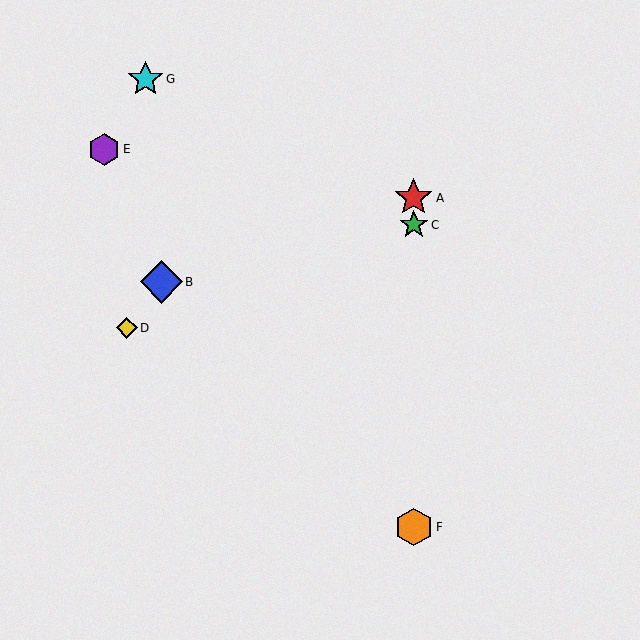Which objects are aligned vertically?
Objects A, C, F are aligned vertically.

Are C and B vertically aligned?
No, C is at x≈414 and B is at x≈161.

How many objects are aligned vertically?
3 objects (A, C, F) are aligned vertically.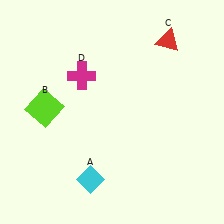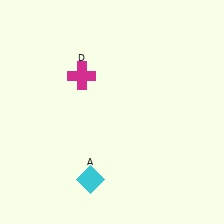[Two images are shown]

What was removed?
The lime square (B), the red triangle (C) were removed in Image 2.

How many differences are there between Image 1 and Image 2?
There are 2 differences between the two images.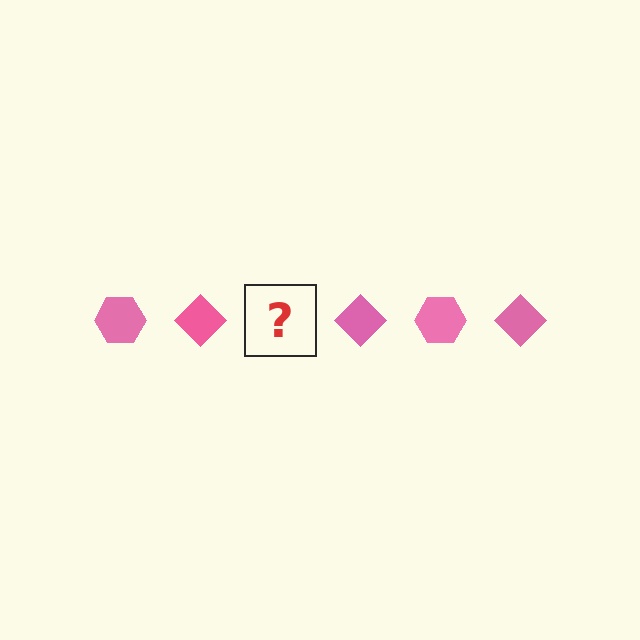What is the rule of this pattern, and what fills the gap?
The rule is that the pattern cycles through hexagon, diamond shapes in pink. The gap should be filled with a pink hexagon.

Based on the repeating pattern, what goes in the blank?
The blank should be a pink hexagon.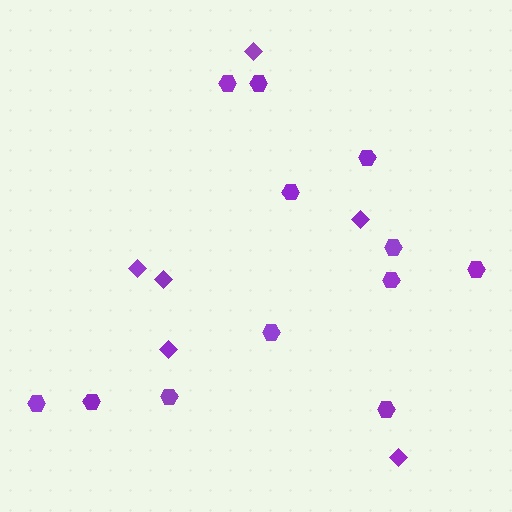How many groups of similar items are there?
There are 2 groups: one group of diamonds (6) and one group of hexagons (12).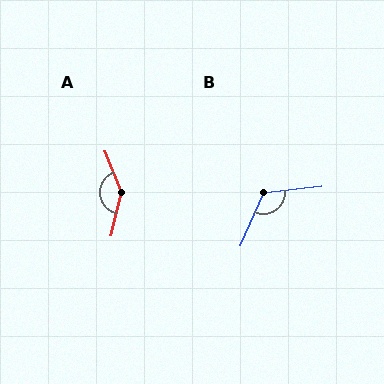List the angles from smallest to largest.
B (120°), A (145°).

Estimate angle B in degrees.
Approximately 120 degrees.